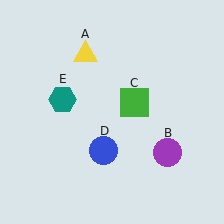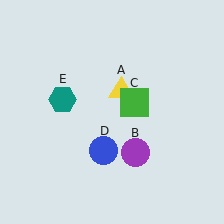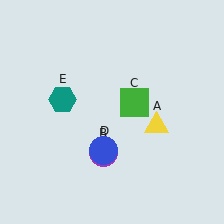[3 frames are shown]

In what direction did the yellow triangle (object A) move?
The yellow triangle (object A) moved down and to the right.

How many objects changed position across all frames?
2 objects changed position: yellow triangle (object A), purple circle (object B).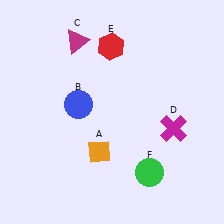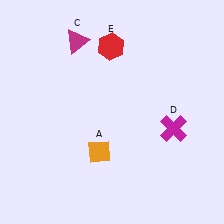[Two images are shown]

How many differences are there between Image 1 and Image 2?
There are 2 differences between the two images.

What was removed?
The blue circle (B), the green circle (F) were removed in Image 2.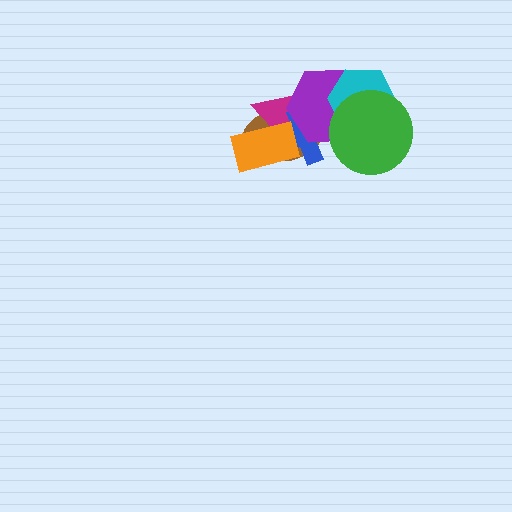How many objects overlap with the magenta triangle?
4 objects overlap with the magenta triangle.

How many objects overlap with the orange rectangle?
3 objects overlap with the orange rectangle.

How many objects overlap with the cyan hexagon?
2 objects overlap with the cyan hexagon.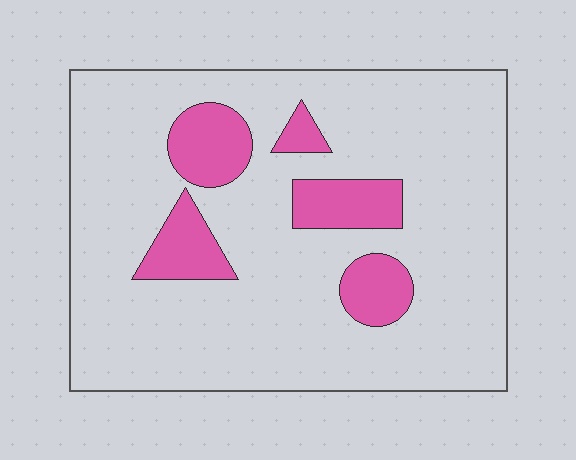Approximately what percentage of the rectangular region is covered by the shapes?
Approximately 15%.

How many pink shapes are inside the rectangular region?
5.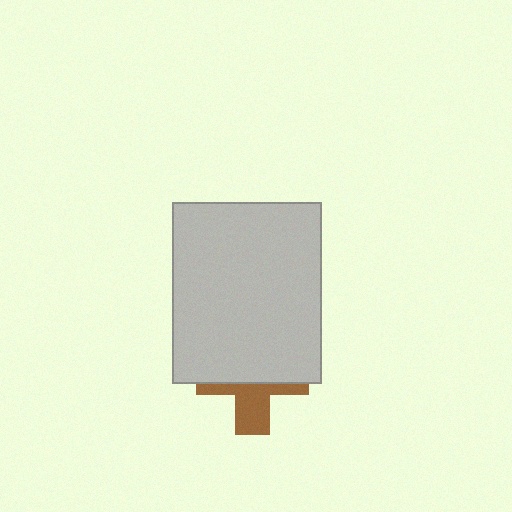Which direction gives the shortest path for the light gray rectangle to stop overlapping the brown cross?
Moving up gives the shortest separation.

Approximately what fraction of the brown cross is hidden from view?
Roughly 59% of the brown cross is hidden behind the light gray rectangle.